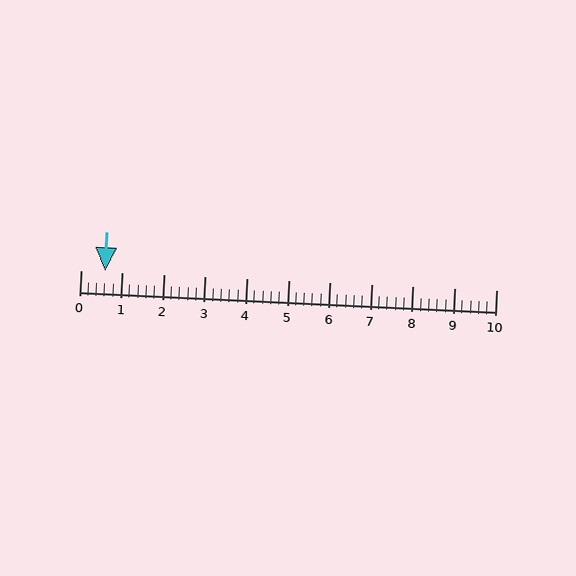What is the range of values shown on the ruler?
The ruler shows values from 0 to 10.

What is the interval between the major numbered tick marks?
The major tick marks are spaced 1 units apart.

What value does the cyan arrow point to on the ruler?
The cyan arrow points to approximately 0.6.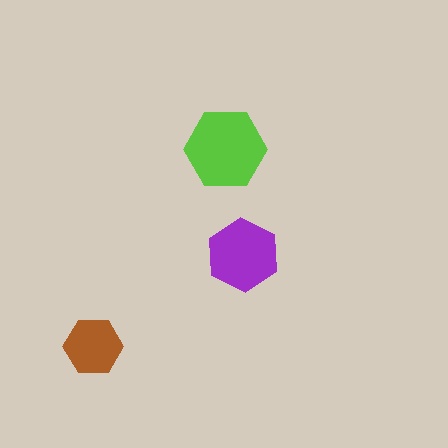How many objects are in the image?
There are 3 objects in the image.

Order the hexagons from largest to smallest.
the lime one, the purple one, the brown one.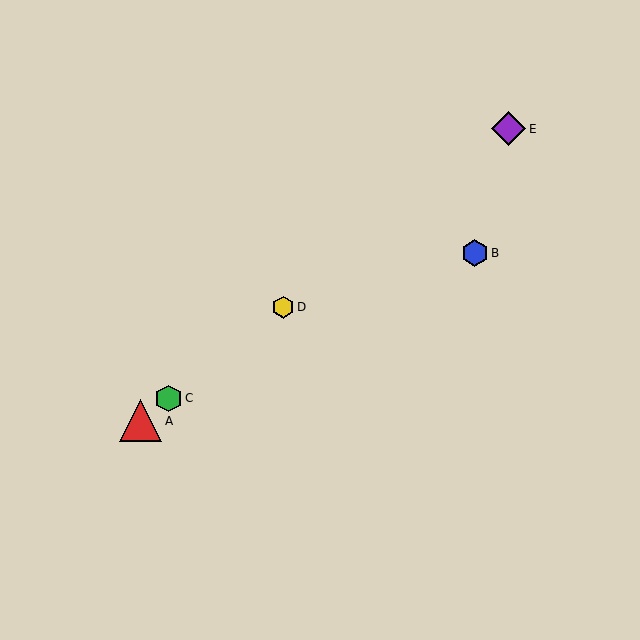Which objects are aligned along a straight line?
Objects A, C, D, E are aligned along a straight line.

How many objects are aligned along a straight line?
4 objects (A, C, D, E) are aligned along a straight line.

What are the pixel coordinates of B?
Object B is at (475, 253).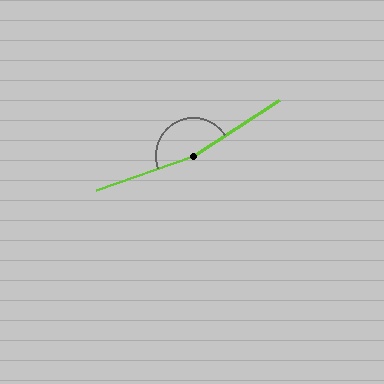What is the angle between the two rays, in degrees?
Approximately 167 degrees.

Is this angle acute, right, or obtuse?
It is obtuse.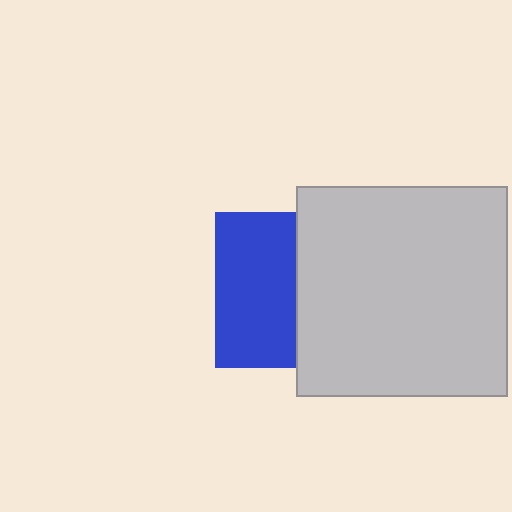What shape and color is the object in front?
The object in front is a light gray square.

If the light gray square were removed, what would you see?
You would see the complete blue square.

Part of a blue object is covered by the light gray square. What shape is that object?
It is a square.